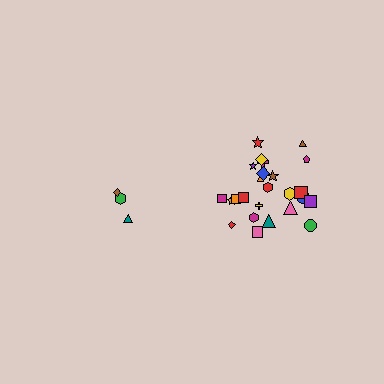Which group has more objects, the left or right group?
The right group.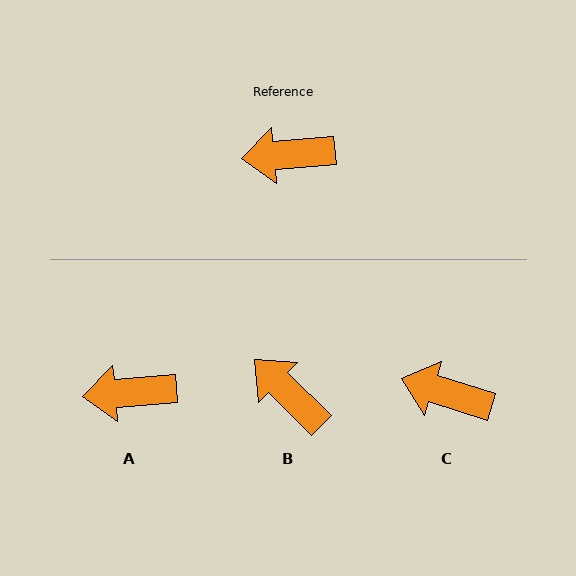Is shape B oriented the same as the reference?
No, it is off by about 50 degrees.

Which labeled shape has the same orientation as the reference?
A.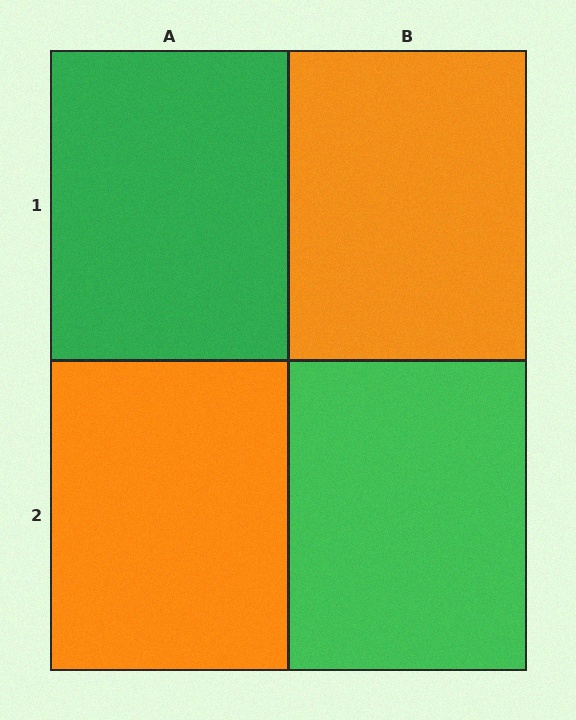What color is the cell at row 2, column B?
Green.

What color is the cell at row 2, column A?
Orange.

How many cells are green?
2 cells are green.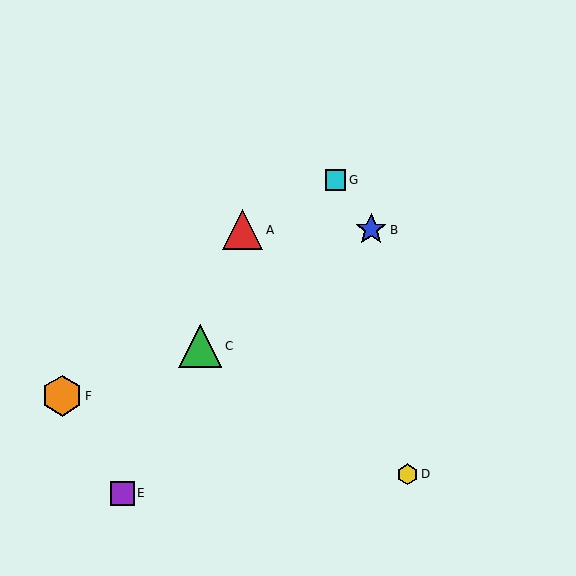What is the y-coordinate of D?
Object D is at y≈474.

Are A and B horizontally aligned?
Yes, both are at y≈230.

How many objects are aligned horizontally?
2 objects (A, B) are aligned horizontally.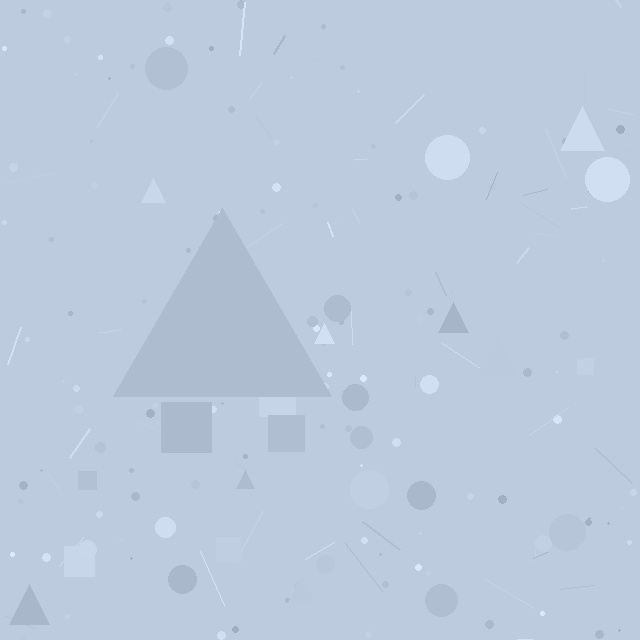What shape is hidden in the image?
A triangle is hidden in the image.